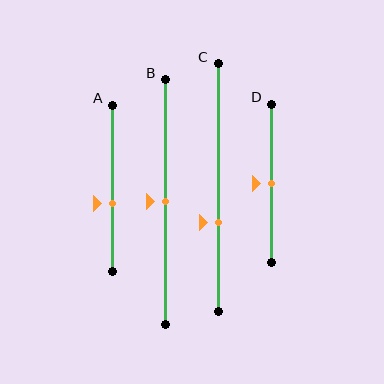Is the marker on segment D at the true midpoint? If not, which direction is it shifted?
Yes, the marker on segment D is at the true midpoint.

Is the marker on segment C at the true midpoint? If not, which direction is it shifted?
No, the marker on segment C is shifted downward by about 14% of the segment length.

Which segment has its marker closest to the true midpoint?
Segment B has its marker closest to the true midpoint.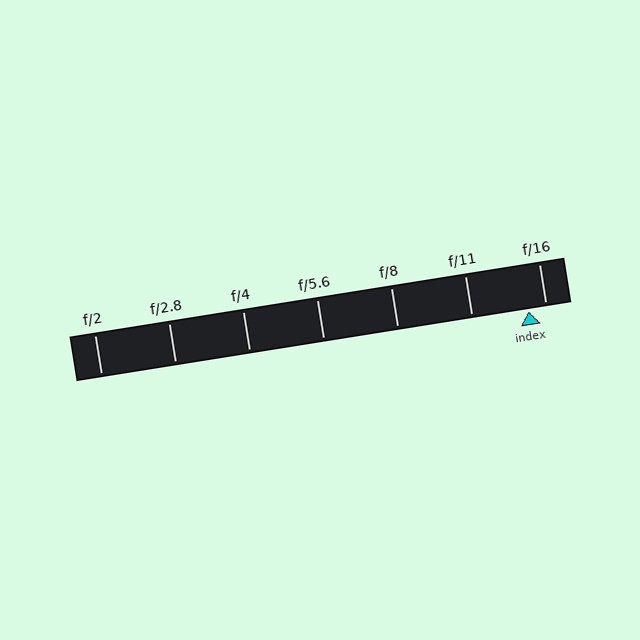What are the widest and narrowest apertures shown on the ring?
The widest aperture shown is f/2 and the narrowest is f/16.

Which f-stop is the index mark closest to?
The index mark is closest to f/16.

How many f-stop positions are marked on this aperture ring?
There are 7 f-stop positions marked.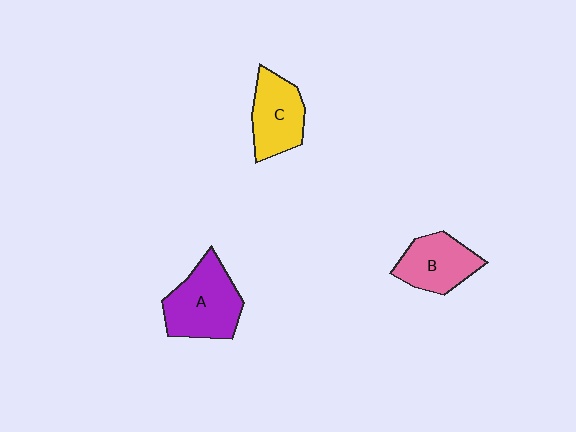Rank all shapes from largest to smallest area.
From largest to smallest: A (purple), C (yellow), B (pink).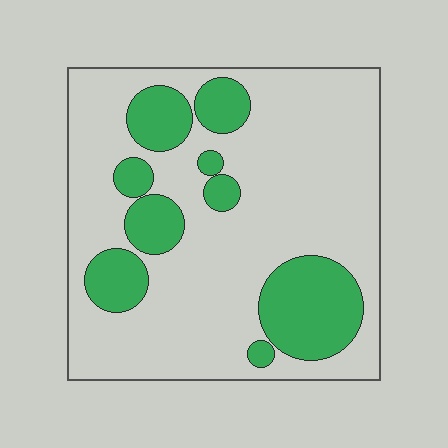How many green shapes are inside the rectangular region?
9.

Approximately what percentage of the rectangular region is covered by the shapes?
Approximately 25%.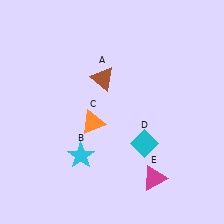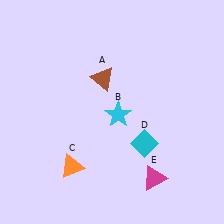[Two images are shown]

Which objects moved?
The objects that moved are: the cyan star (B), the orange triangle (C).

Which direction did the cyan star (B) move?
The cyan star (B) moved up.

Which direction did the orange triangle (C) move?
The orange triangle (C) moved down.